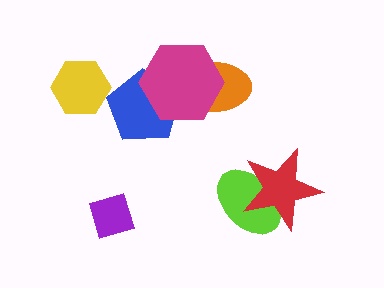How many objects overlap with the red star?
1 object overlaps with the red star.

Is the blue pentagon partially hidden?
Yes, it is partially covered by another shape.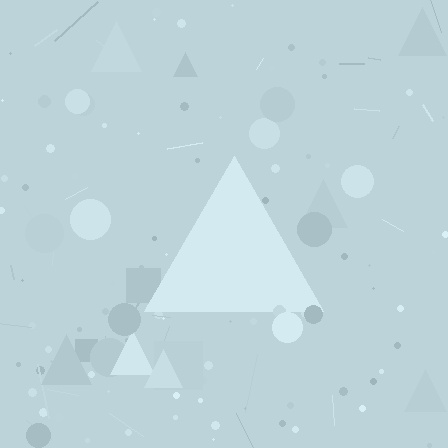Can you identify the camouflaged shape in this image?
The camouflaged shape is a triangle.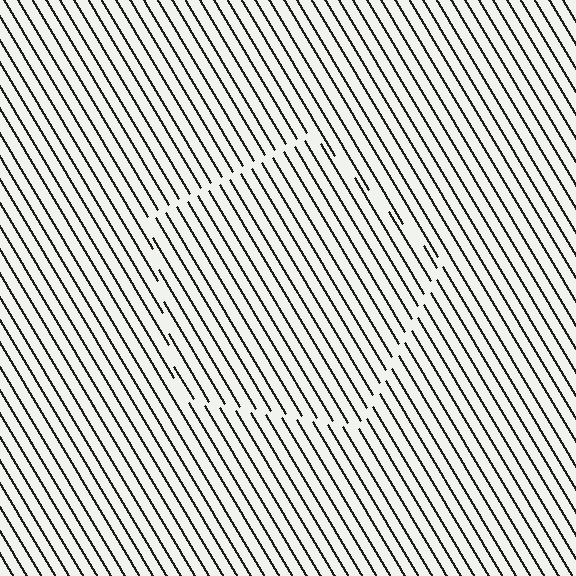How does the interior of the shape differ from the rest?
The interior of the shape contains the same grating, shifted by half a period — the contour is defined by the phase discontinuity where line-ends from the inner and outer gratings abut.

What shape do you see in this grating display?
An illusory pentagon. The interior of the shape contains the same grating, shifted by half a period — the contour is defined by the phase discontinuity where line-ends from the inner and outer gratings abut.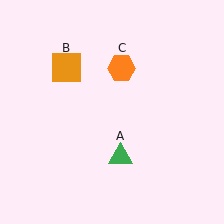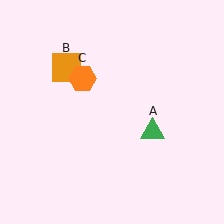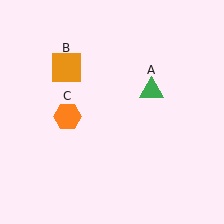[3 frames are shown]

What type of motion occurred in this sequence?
The green triangle (object A), orange hexagon (object C) rotated counterclockwise around the center of the scene.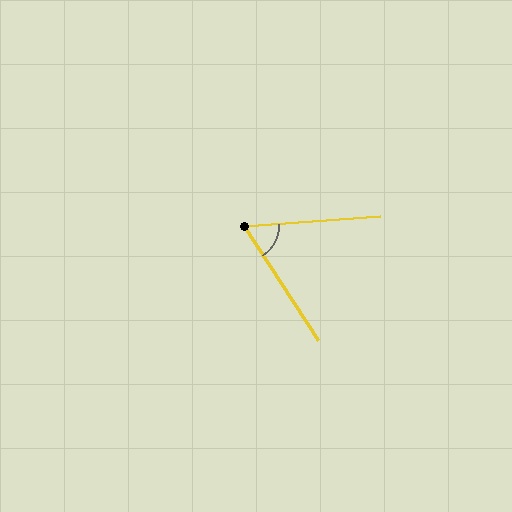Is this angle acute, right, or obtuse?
It is acute.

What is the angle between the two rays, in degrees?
Approximately 61 degrees.